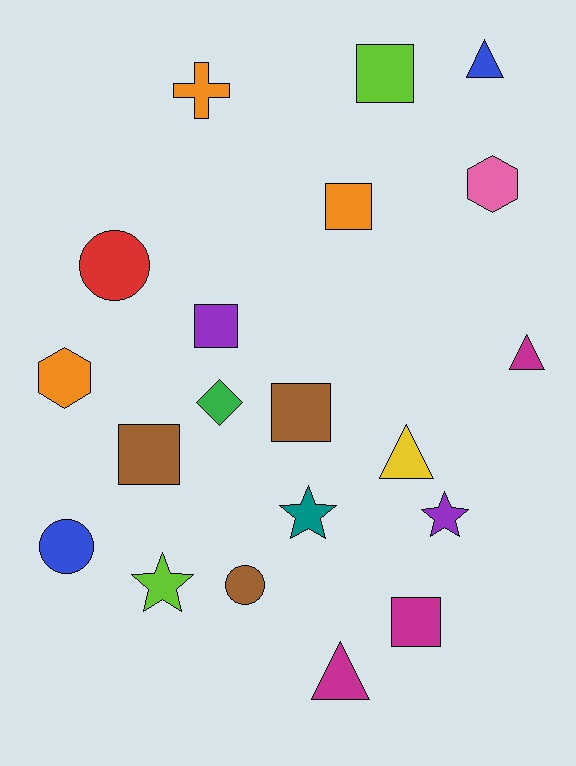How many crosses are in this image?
There is 1 cross.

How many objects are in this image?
There are 20 objects.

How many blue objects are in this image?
There are 2 blue objects.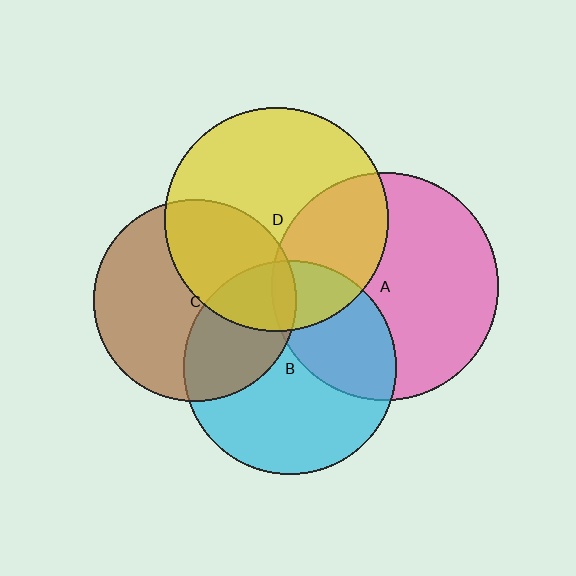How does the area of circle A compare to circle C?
Approximately 1.3 times.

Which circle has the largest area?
Circle A (pink).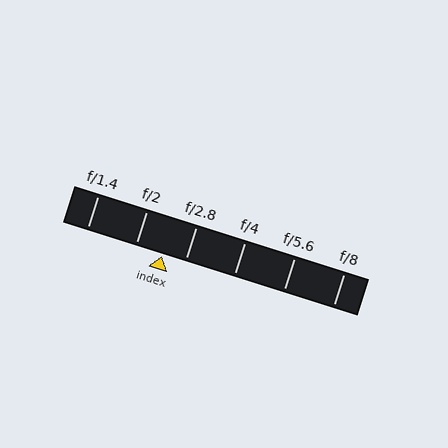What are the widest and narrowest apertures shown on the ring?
The widest aperture shown is f/1.4 and the narrowest is f/8.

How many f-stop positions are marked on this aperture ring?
There are 6 f-stop positions marked.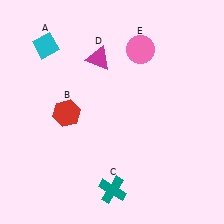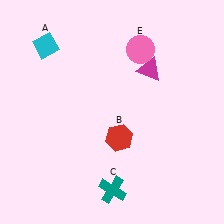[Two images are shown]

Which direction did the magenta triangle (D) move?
The magenta triangle (D) moved right.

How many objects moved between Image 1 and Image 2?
2 objects moved between the two images.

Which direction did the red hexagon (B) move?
The red hexagon (B) moved right.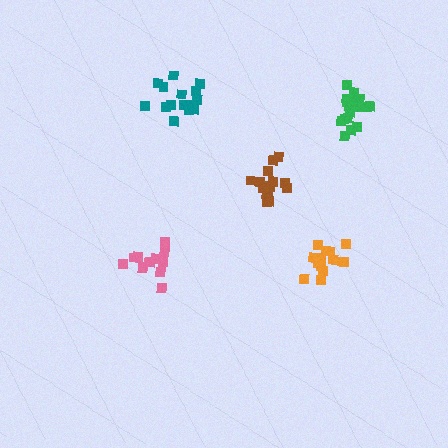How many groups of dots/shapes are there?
There are 5 groups.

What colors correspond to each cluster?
The clusters are colored: pink, teal, orange, green, brown.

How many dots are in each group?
Group 1: 13 dots, Group 2: 15 dots, Group 3: 14 dots, Group 4: 19 dots, Group 5: 15 dots (76 total).